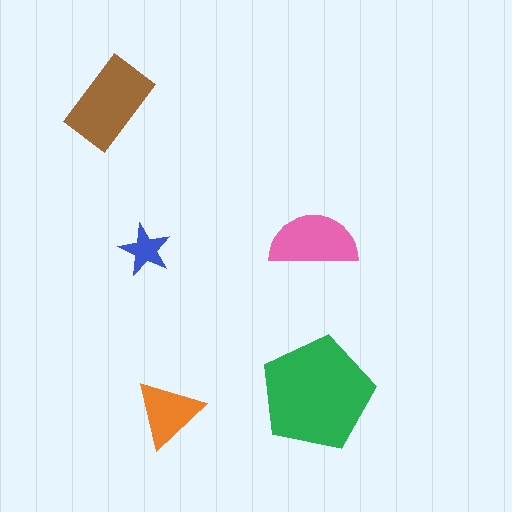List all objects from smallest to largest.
The blue star, the orange triangle, the pink semicircle, the brown rectangle, the green pentagon.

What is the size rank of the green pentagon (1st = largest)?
1st.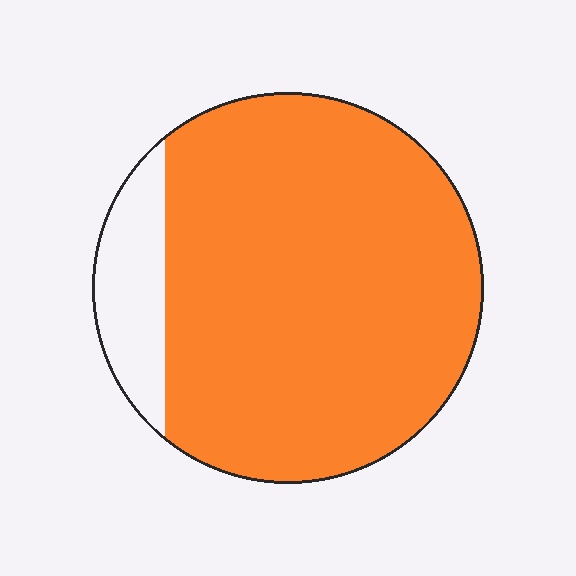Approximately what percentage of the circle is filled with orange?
Approximately 85%.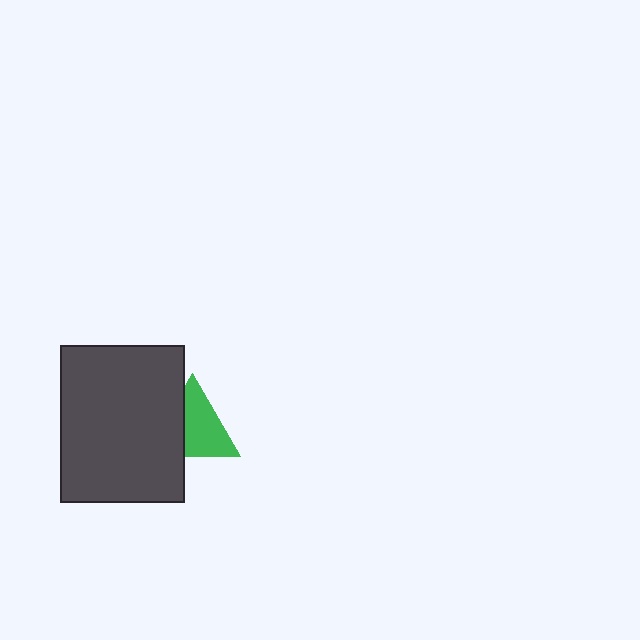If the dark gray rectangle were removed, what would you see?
You would see the complete green triangle.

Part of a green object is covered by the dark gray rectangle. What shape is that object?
It is a triangle.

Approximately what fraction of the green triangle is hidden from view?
Roughly 37% of the green triangle is hidden behind the dark gray rectangle.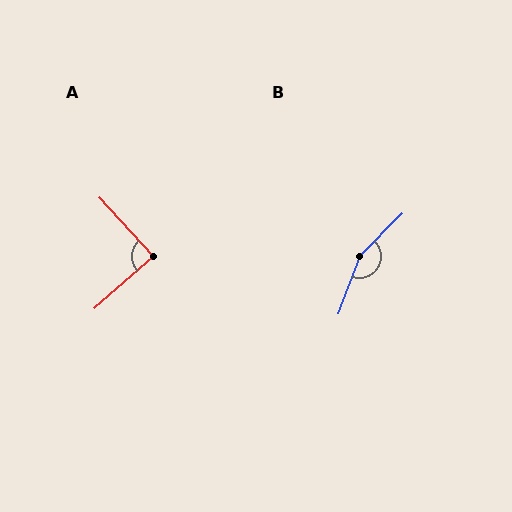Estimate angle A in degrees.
Approximately 89 degrees.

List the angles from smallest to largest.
A (89°), B (156°).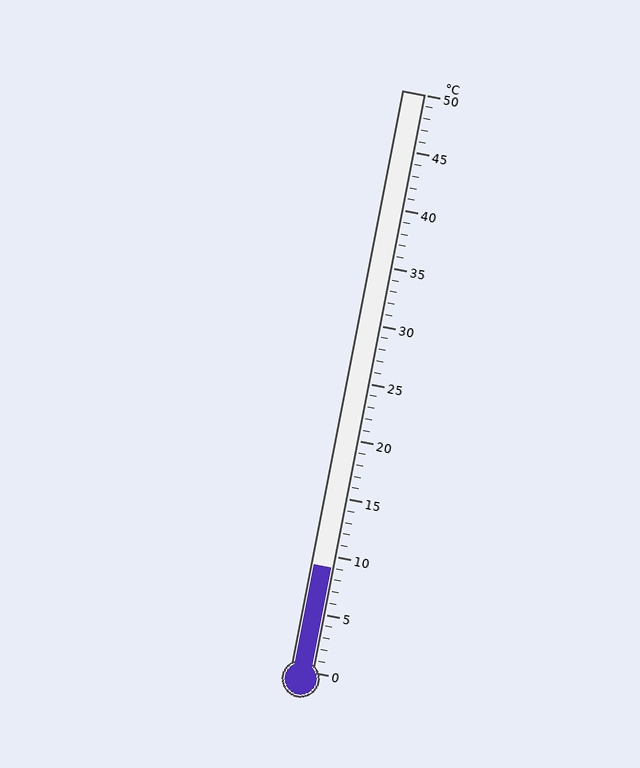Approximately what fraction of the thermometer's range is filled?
The thermometer is filled to approximately 20% of its range.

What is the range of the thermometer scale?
The thermometer scale ranges from 0°C to 50°C.